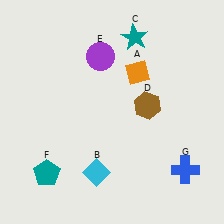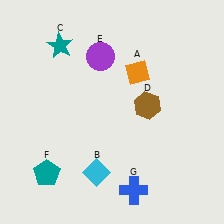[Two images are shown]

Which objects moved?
The objects that moved are: the teal star (C), the blue cross (G).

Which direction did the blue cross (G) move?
The blue cross (G) moved left.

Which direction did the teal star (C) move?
The teal star (C) moved left.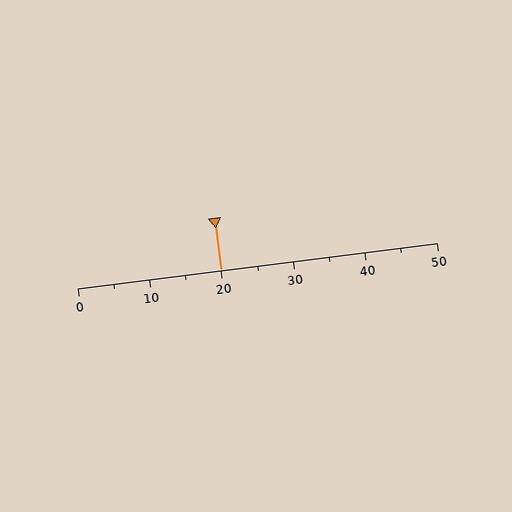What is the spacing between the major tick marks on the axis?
The major ticks are spaced 10 apart.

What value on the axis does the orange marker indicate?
The marker indicates approximately 20.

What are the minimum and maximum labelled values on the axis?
The axis runs from 0 to 50.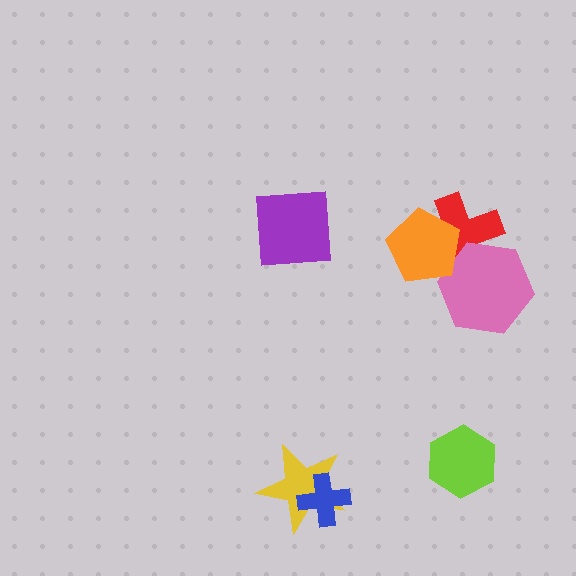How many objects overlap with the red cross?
2 objects overlap with the red cross.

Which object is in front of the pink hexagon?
The orange pentagon is in front of the pink hexagon.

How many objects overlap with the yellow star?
1 object overlaps with the yellow star.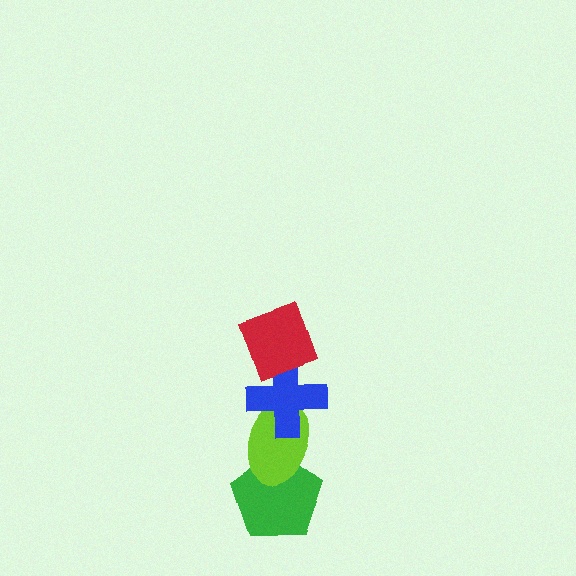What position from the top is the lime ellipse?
The lime ellipse is 3rd from the top.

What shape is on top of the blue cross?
The red diamond is on top of the blue cross.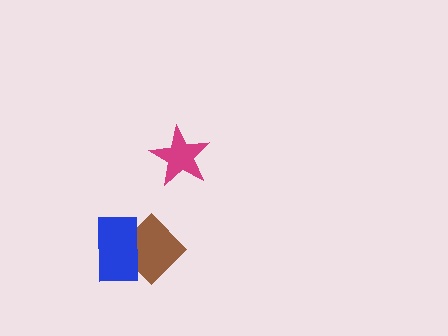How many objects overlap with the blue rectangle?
1 object overlaps with the blue rectangle.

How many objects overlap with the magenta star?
0 objects overlap with the magenta star.